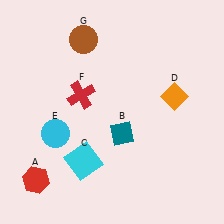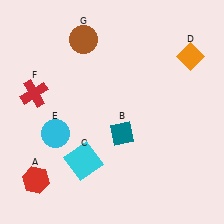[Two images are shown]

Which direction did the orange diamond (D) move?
The orange diamond (D) moved up.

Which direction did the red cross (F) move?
The red cross (F) moved left.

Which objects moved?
The objects that moved are: the orange diamond (D), the red cross (F).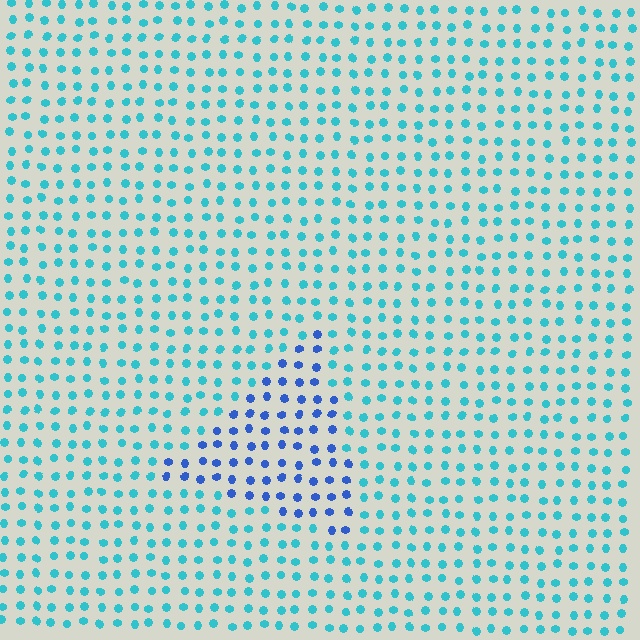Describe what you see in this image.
The image is filled with small cyan elements in a uniform arrangement. A triangle-shaped region is visible where the elements are tinted to a slightly different hue, forming a subtle color boundary.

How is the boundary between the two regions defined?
The boundary is defined purely by a slight shift in hue (about 40 degrees). Spacing, size, and orientation are identical on both sides.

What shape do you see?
I see a triangle.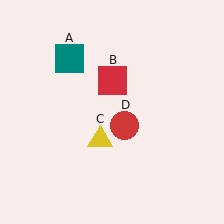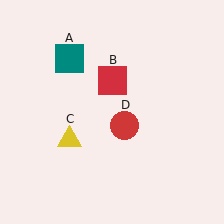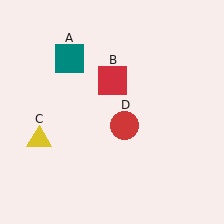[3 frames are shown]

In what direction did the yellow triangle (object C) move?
The yellow triangle (object C) moved left.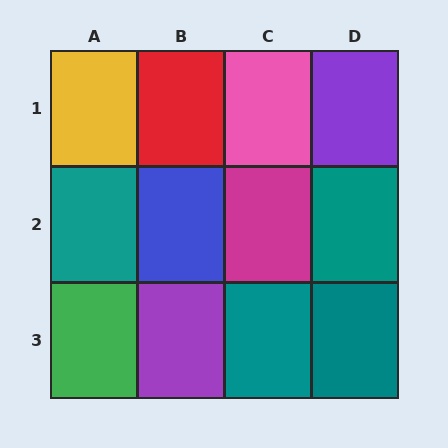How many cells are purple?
2 cells are purple.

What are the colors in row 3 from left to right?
Green, purple, teal, teal.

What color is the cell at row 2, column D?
Teal.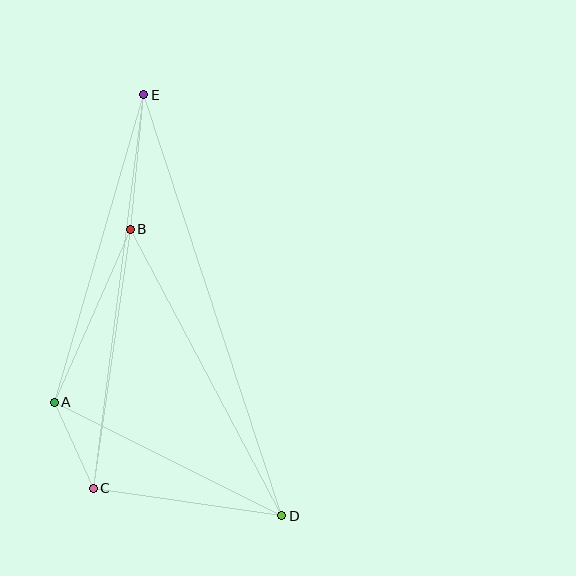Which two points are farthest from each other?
Points D and E are farthest from each other.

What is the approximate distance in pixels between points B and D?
The distance between B and D is approximately 324 pixels.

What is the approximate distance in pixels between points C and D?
The distance between C and D is approximately 191 pixels.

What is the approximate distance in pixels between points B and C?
The distance between B and C is approximately 262 pixels.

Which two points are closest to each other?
Points A and C are closest to each other.